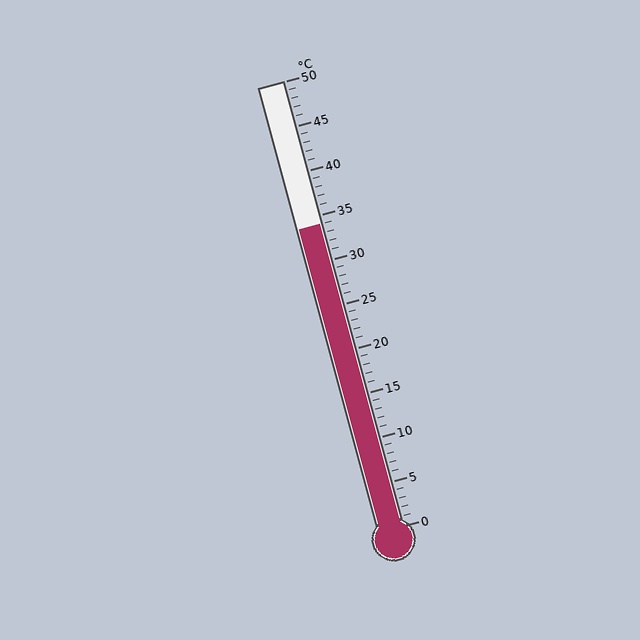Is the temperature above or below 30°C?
The temperature is above 30°C.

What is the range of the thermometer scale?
The thermometer scale ranges from 0°C to 50°C.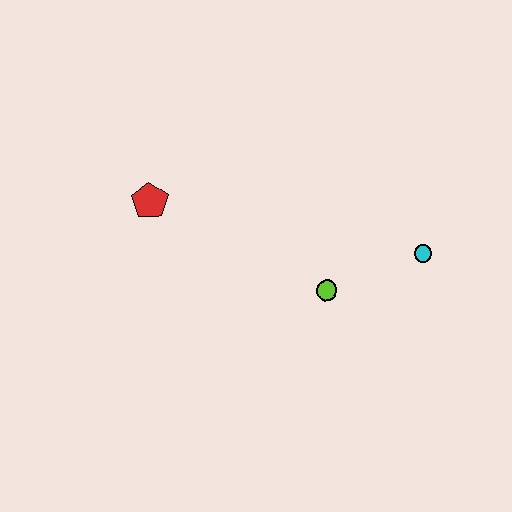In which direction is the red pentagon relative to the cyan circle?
The red pentagon is to the left of the cyan circle.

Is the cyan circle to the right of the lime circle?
Yes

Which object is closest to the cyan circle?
The lime circle is closest to the cyan circle.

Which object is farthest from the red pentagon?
The cyan circle is farthest from the red pentagon.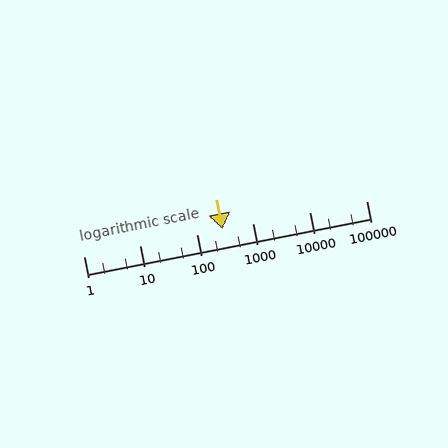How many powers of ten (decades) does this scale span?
The scale spans 5 decades, from 1 to 100000.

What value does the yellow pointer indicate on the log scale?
The pointer indicates approximately 290.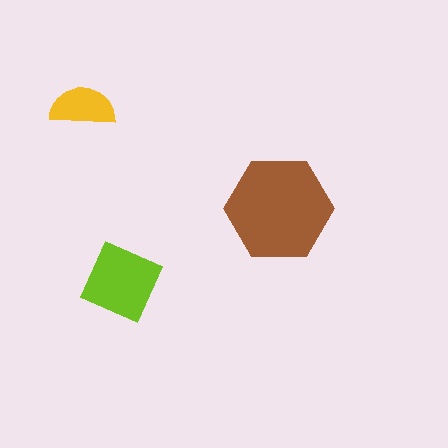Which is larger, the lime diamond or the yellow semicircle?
The lime diamond.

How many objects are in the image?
There are 3 objects in the image.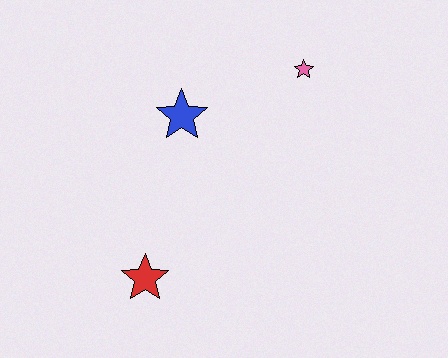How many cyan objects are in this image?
There are no cyan objects.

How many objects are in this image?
There are 3 objects.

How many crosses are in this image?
There are no crosses.